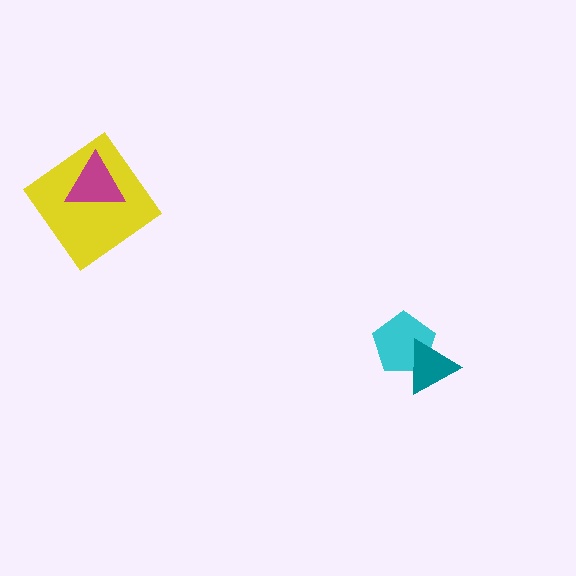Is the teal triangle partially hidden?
No, no other shape covers it.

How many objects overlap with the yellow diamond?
1 object overlaps with the yellow diamond.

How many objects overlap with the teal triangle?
1 object overlaps with the teal triangle.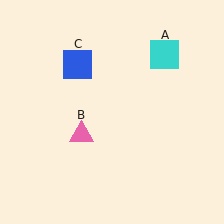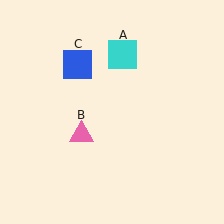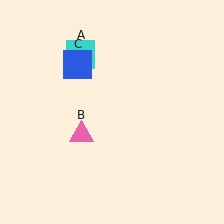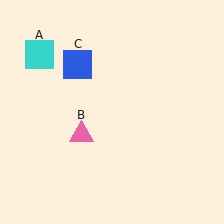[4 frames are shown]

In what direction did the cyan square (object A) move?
The cyan square (object A) moved left.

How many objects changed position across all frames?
1 object changed position: cyan square (object A).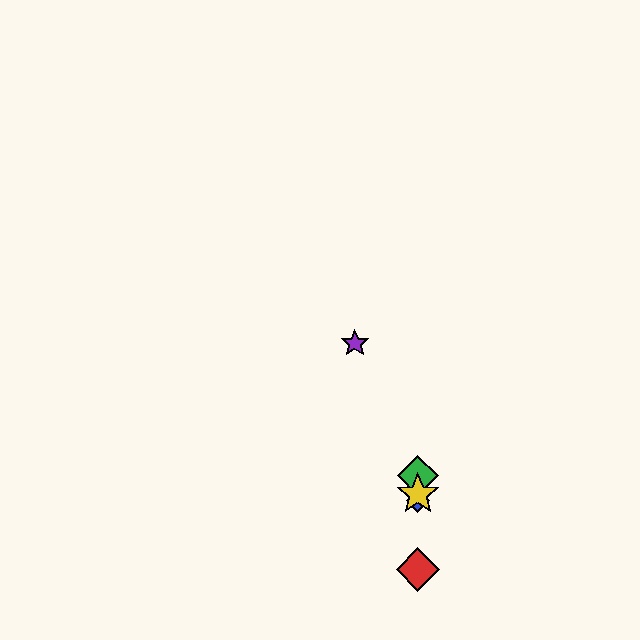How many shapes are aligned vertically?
4 shapes (the red diamond, the blue diamond, the green diamond, the yellow star) are aligned vertically.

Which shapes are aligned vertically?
The red diamond, the blue diamond, the green diamond, the yellow star are aligned vertically.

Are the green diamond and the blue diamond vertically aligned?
Yes, both are at x≈418.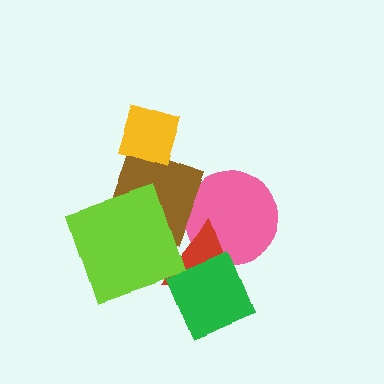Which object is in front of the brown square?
The lime square is in front of the brown square.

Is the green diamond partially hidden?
No, no other shape covers it.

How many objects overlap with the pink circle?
2 objects overlap with the pink circle.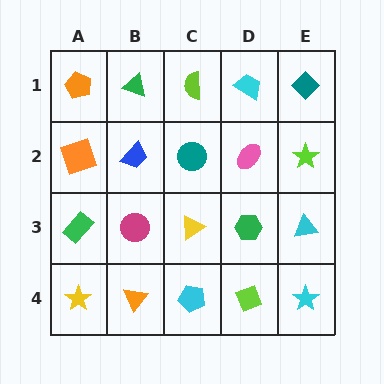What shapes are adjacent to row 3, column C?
A teal circle (row 2, column C), a cyan pentagon (row 4, column C), a magenta circle (row 3, column B), a green hexagon (row 3, column D).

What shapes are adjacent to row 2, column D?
A cyan trapezoid (row 1, column D), a green hexagon (row 3, column D), a teal circle (row 2, column C), a lime star (row 2, column E).